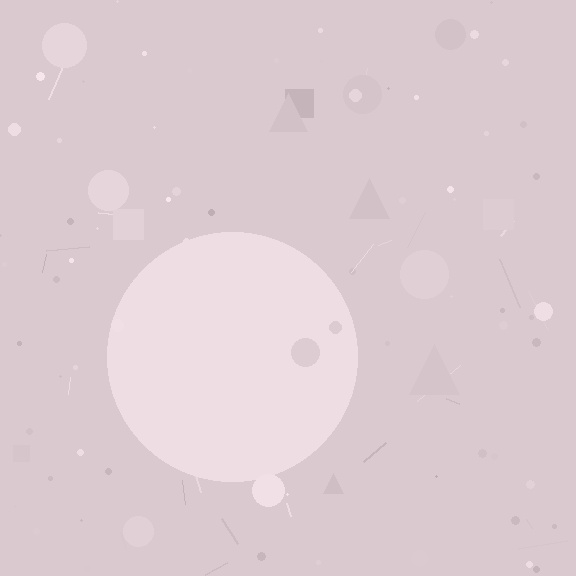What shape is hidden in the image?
A circle is hidden in the image.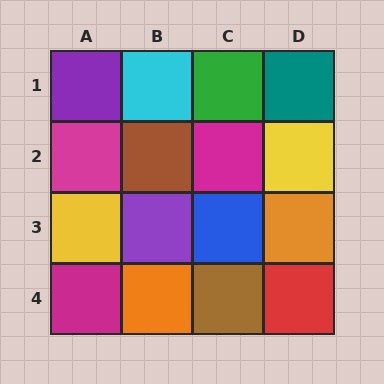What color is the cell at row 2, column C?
Magenta.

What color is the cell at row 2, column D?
Yellow.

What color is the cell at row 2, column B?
Brown.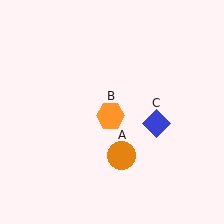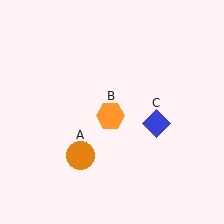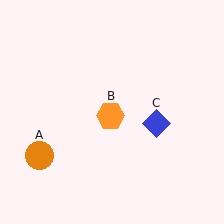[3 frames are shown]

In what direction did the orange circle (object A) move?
The orange circle (object A) moved left.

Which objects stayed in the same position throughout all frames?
Orange hexagon (object B) and blue diamond (object C) remained stationary.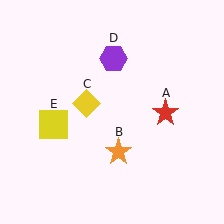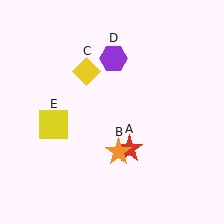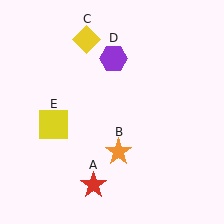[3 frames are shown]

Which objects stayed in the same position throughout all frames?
Orange star (object B) and purple hexagon (object D) and yellow square (object E) remained stationary.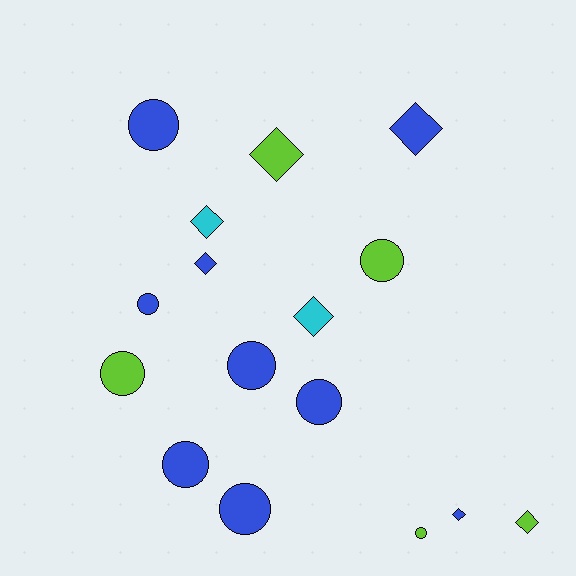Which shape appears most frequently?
Circle, with 9 objects.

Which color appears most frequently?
Blue, with 9 objects.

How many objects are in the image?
There are 16 objects.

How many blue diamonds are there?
There are 3 blue diamonds.